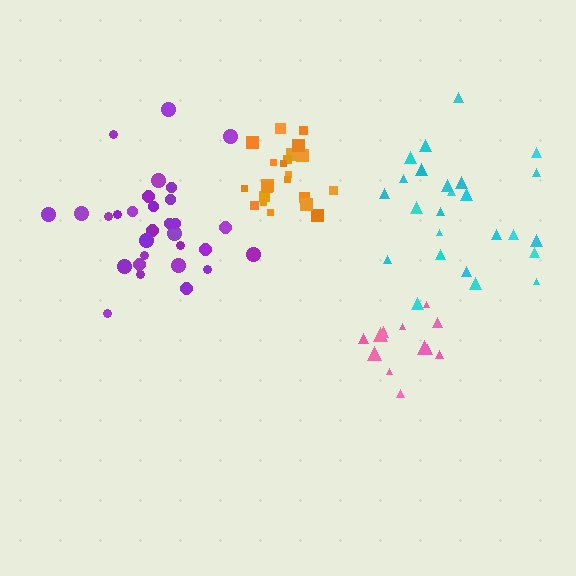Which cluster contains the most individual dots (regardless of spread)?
Purple (30).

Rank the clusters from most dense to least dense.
orange, purple, pink, cyan.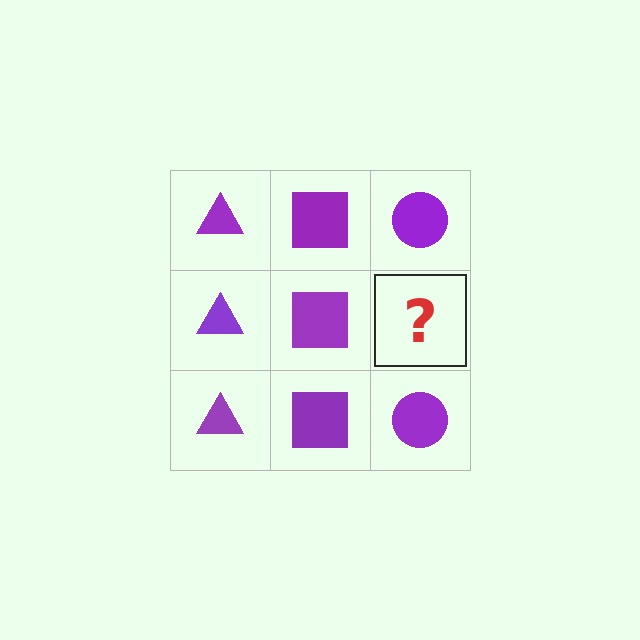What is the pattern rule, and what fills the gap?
The rule is that each column has a consistent shape. The gap should be filled with a purple circle.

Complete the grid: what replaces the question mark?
The question mark should be replaced with a purple circle.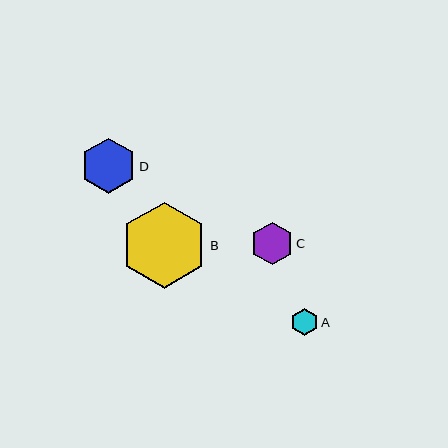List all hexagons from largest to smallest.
From largest to smallest: B, D, C, A.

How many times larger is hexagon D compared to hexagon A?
Hexagon D is approximately 2.0 times the size of hexagon A.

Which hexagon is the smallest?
Hexagon A is the smallest with a size of approximately 28 pixels.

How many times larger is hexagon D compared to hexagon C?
Hexagon D is approximately 1.3 times the size of hexagon C.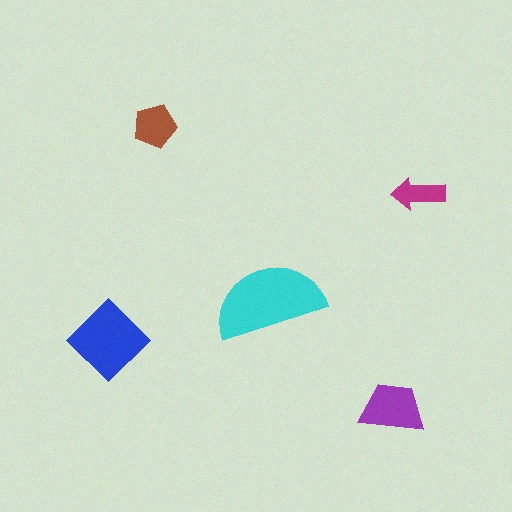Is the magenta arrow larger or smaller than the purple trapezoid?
Smaller.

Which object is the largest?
The cyan semicircle.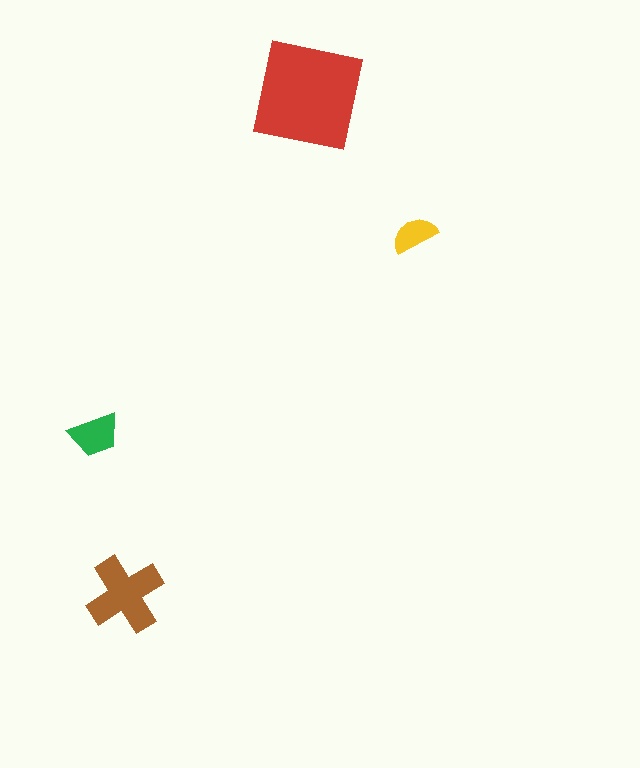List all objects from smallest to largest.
The yellow semicircle, the green trapezoid, the brown cross, the red square.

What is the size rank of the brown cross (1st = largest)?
2nd.